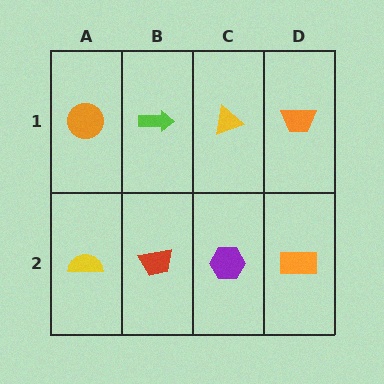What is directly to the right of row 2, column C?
An orange rectangle.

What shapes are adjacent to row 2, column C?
A yellow triangle (row 1, column C), a red trapezoid (row 2, column B), an orange rectangle (row 2, column D).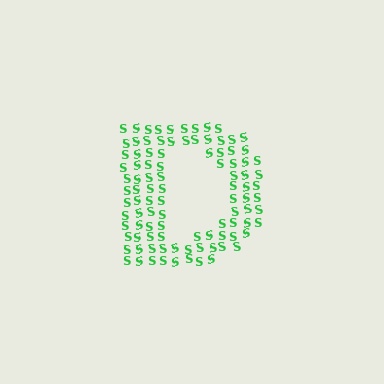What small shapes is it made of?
It is made of small letter S's.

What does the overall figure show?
The overall figure shows the letter D.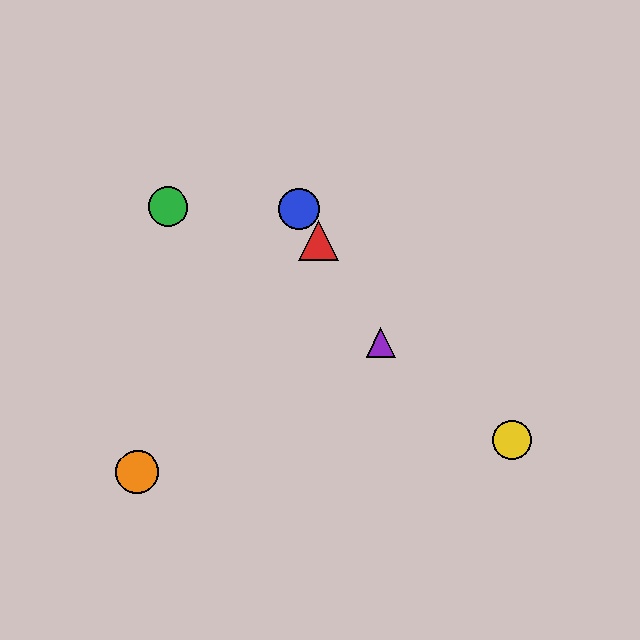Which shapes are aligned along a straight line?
The red triangle, the blue circle, the purple triangle are aligned along a straight line.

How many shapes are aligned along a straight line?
3 shapes (the red triangle, the blue circle, the purple triangle) are aligned along a straight line.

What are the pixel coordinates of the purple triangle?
The purple triangle is at (381, 342).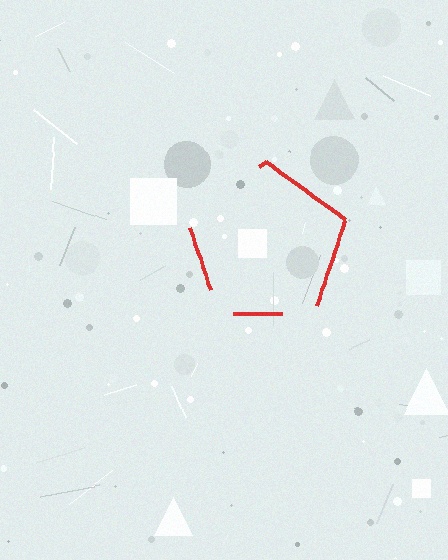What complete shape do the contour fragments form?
The contour fragments form a pentagon.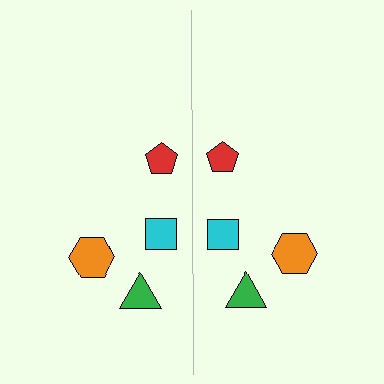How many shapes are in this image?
There are 8 shapes in this image.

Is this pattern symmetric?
Yes, this pattern has bilateral (reflection) symmetry.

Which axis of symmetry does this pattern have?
The pattern has a vertical axis of symmetry running through the center of the image.